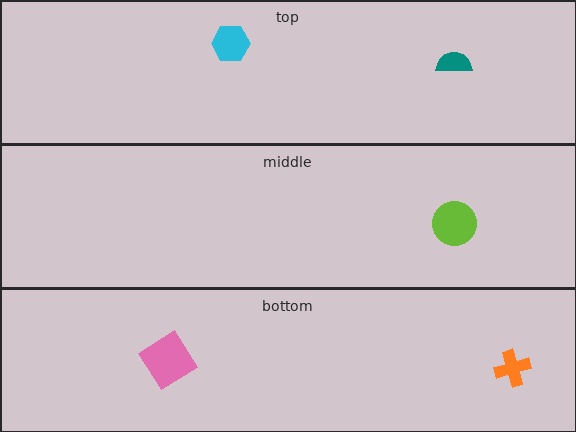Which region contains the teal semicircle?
The top region.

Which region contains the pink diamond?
The bottom region.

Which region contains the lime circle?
The middle region.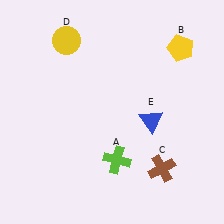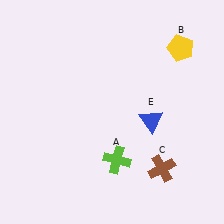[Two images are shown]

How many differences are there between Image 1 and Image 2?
There is 1 difference between the two images.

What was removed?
The yellow circle (D) was removed in Image 2.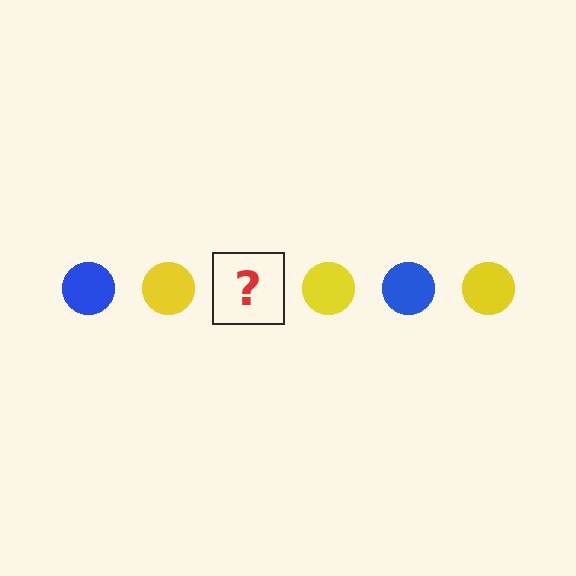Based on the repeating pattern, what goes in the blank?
The blank should be a blue circle.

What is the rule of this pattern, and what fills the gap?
The rule is that the pattern cycles through blue, yellow circles. The gap should be filled with a blue circle.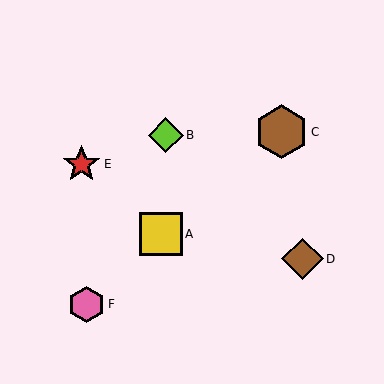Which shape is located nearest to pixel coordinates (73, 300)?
The pink hexagon (labeled F) at (86, 304) is nearest to that location.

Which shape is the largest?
The brown hexagon (labeled C) is the largest.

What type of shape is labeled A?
Shape A is a yellow square.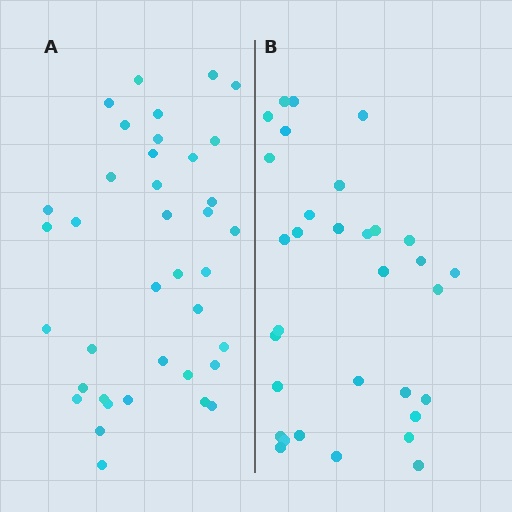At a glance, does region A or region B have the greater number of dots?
Region A (the left region) has more dots.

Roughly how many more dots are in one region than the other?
Region A has about 6 more dots than region B.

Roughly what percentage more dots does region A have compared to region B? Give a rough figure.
About 20% more.